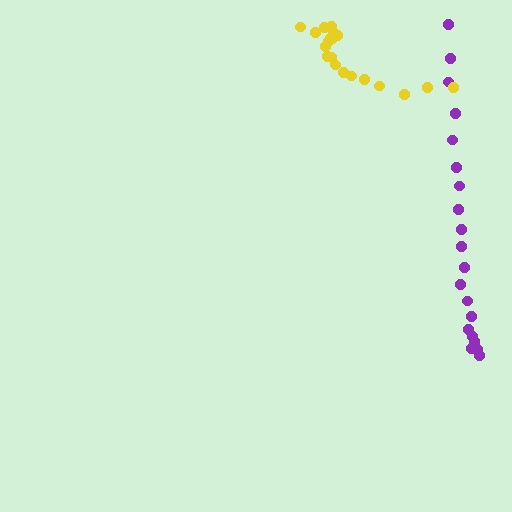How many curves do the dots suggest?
There are 2 distinct paths.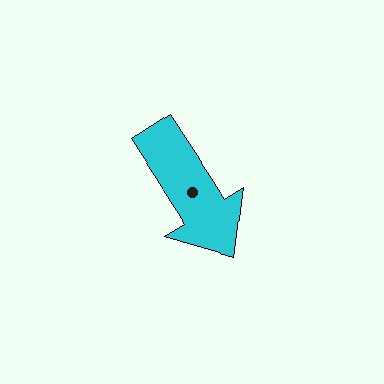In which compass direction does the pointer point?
Southeast.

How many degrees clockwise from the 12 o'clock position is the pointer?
Approximately 147 degrees.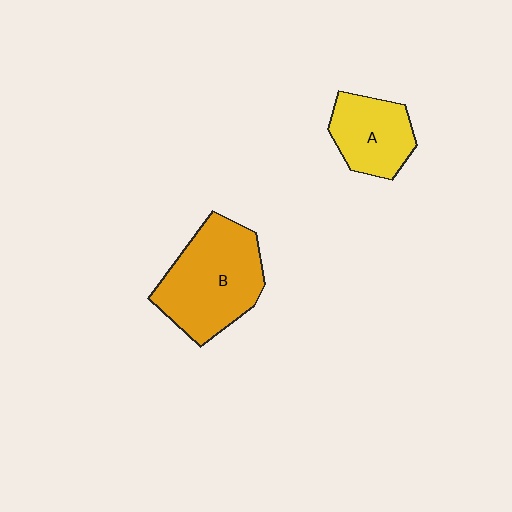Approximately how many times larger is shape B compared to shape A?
Approximately 1.7 times.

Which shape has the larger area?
Shape B (orange).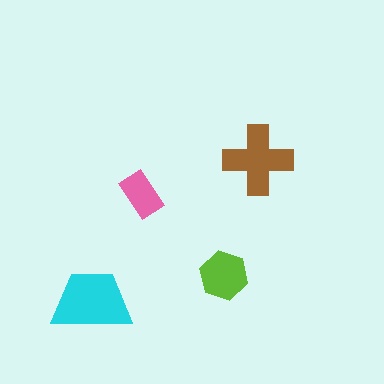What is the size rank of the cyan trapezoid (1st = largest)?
1st.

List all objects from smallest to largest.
The pink rectangle, the lime hexagon, the brown cross, the cyan trapezoid.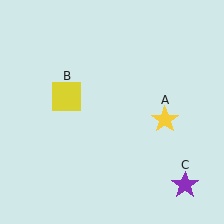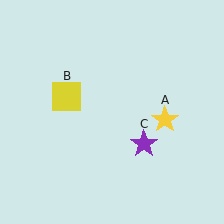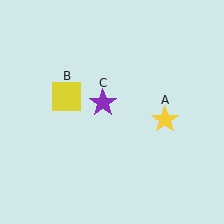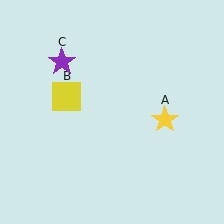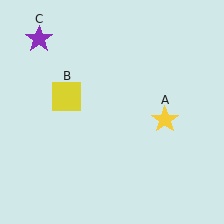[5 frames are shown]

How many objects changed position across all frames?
1 object changed position: purple star (object C).